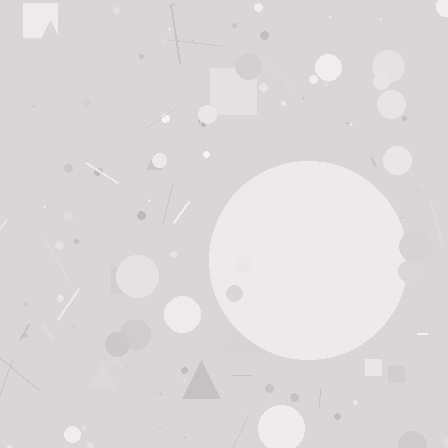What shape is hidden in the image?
A circle is hidden in the image.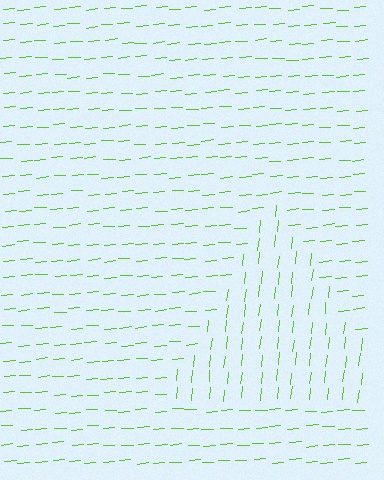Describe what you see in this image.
The image is filled with small lime line segments. A triangle region in the image has lines oriented differently from the surrounding lines, creating a visible texture boundary.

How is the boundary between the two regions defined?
The boundary is defined purely by a change in line orientation (approximately 79 degrees difference). All lines are the same color and thickness.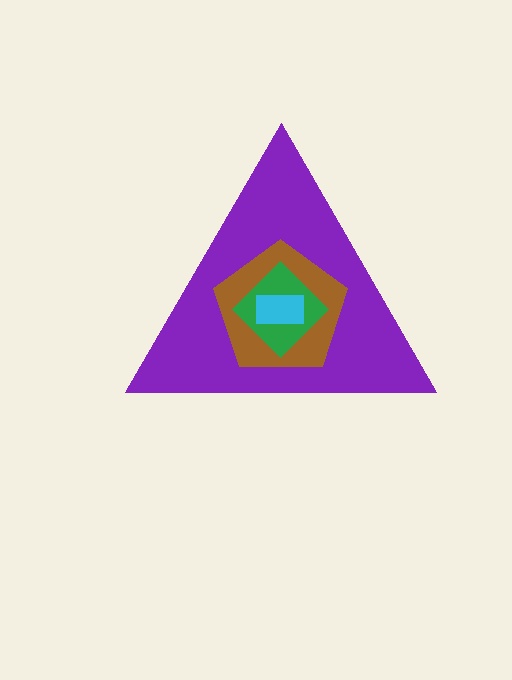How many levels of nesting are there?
4.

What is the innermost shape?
The cyan rectangle.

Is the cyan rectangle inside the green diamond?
Yes.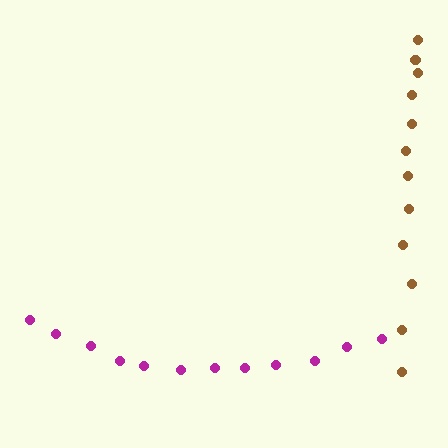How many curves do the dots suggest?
There are 2 distinct paths.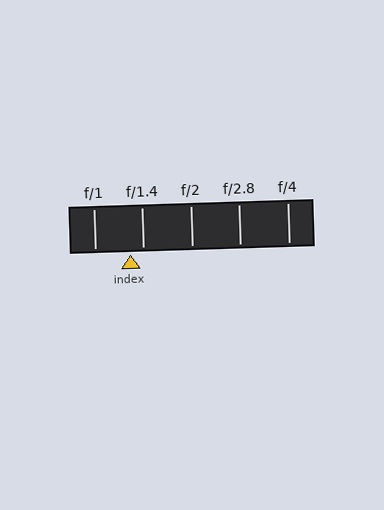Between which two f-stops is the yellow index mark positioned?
The index mark is between f/1 and f/1.4.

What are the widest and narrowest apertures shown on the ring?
The widest aperture shown is f/1 and the narrowest is f/4.